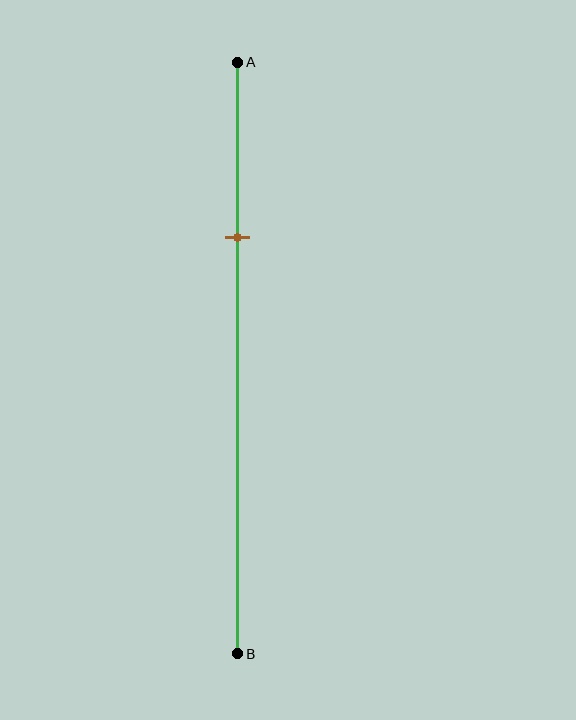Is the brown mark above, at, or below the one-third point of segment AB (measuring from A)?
The brown mark is above the one-third point of segment AB.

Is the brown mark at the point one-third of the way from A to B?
No, the mark is at about 30% from A, not at the 33% one-third point.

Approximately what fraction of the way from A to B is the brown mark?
The brown mark is approximately 30% of the way from A to B.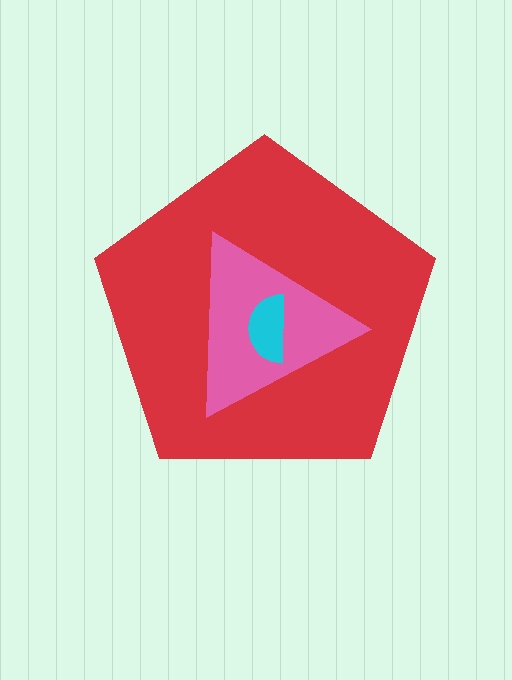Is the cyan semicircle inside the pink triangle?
Yes.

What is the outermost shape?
The red pentagon.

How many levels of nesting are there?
3.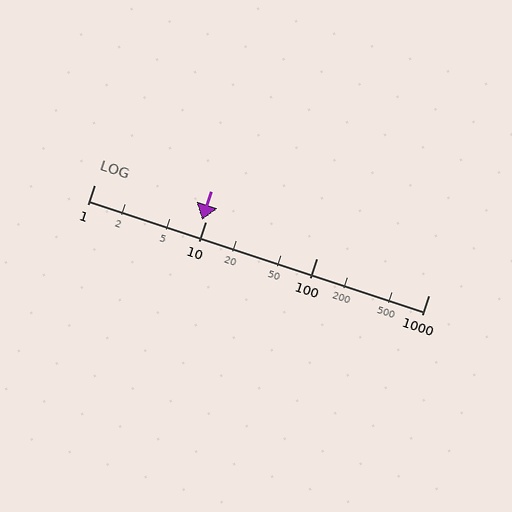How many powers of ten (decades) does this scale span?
The scale spans 3 decades, from 1 to 1000.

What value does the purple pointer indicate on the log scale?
The pointer indicates approximately 9.3.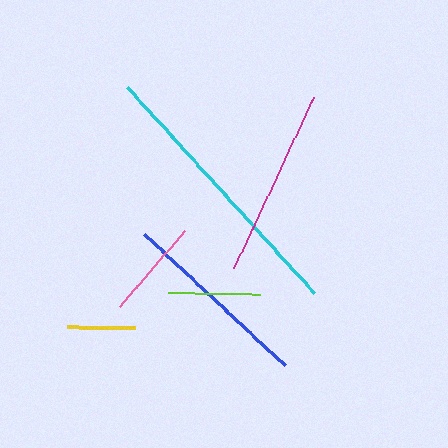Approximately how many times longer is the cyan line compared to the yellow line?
The cyan line is approximately 4.0 times the length of the yellow line.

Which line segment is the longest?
The cyan line is the longest at approximately 278 pixels.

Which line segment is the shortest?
The yellow line is the shortest at approximately 69 pixels.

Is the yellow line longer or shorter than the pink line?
The pink line is longer than the yellow line.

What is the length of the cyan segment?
The cyan segment is approximately 278 pixels long.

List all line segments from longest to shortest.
From longest to shortest: cyan, blue, magenta, pink, lime, yellow.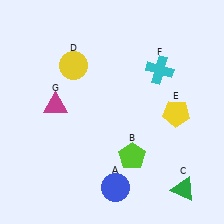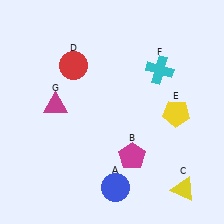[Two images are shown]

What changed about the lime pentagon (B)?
In Image 1, B is lime. In Image 2, it changed to magenta.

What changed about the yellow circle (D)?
In Image 1, D is yellow. In Image 2, it changed to red.